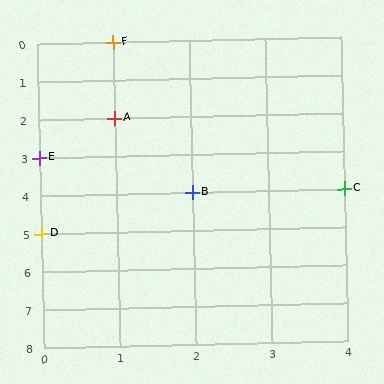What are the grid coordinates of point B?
Point B is at grid coordinates (2, 4).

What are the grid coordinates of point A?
Point A is at grid coordinates (1, 2).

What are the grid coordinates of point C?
Point C is at grid coordinates (4, 4).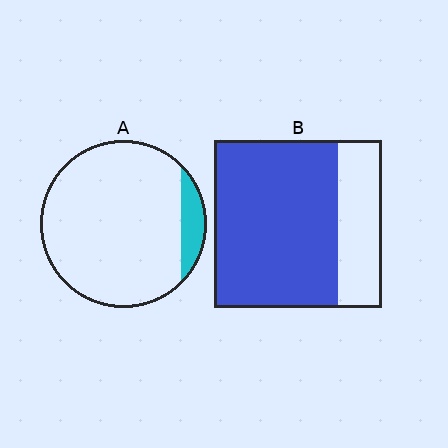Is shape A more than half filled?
No.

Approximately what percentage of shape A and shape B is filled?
A is approximately 10% and B is approximately 75%.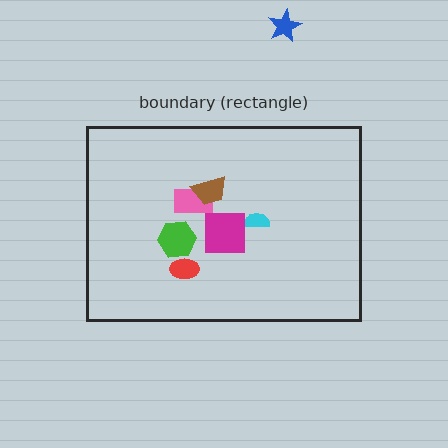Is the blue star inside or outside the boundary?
Outside.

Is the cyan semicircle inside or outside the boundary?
Inside.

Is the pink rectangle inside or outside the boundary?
Inside.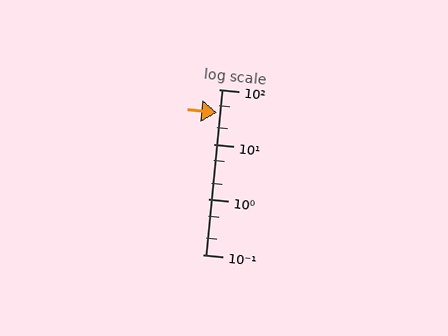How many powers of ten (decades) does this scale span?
The scale spans 3 decades, from 0.1 to 100.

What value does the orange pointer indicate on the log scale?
The pointer indicates approximately 37.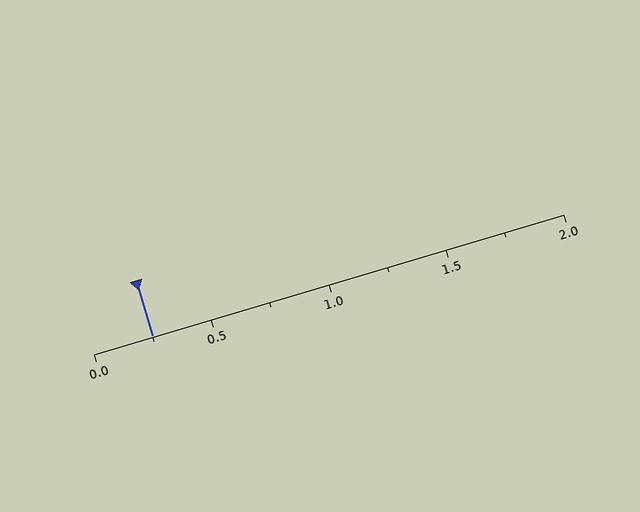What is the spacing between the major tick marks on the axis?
The major ticks are spaced 0.5 apart.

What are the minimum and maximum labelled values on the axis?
The axis runs from 0.0 to 2.0.